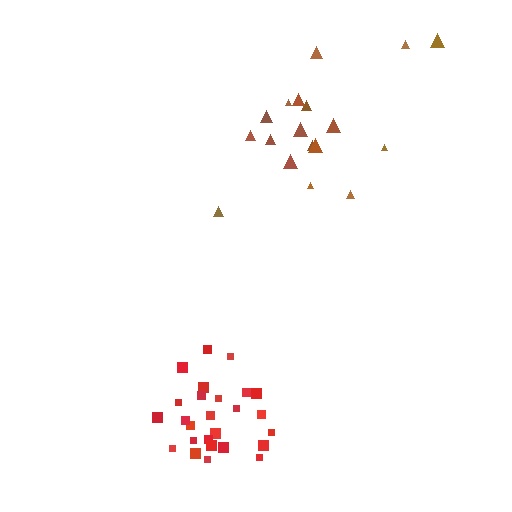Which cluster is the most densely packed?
Red.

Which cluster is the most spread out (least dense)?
Brown.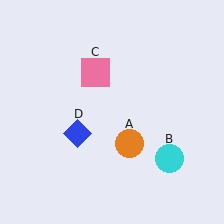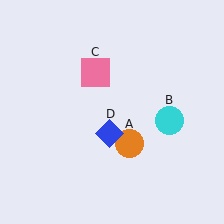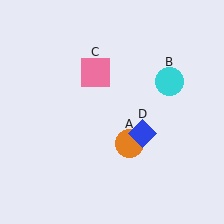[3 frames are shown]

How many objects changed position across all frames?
2 objects changed position: cyan circle (object B), blue diamond (object D).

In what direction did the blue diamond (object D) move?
The blue diamond (object D) moved right.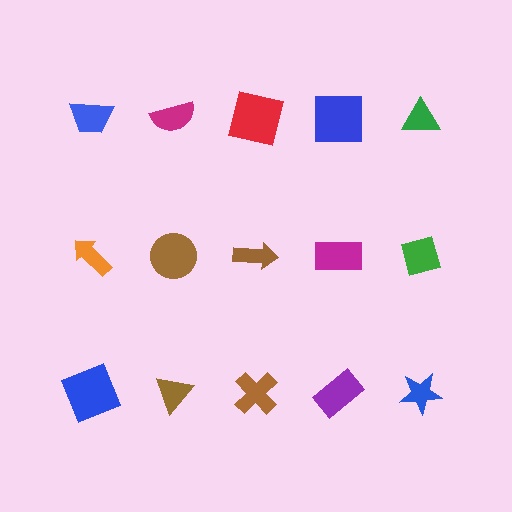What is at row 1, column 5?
A green triangle.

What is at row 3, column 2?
A brown triangle.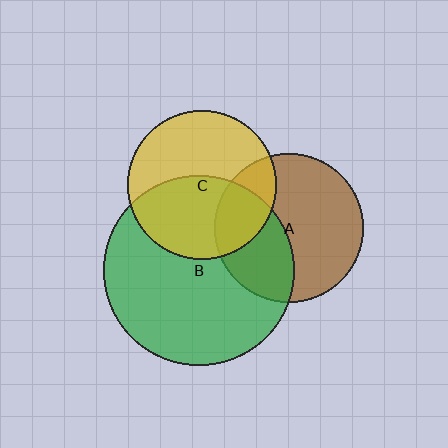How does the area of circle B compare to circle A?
Approximately 1.7 times.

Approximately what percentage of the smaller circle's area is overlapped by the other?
Approximately 25%.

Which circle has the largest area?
Circle B (green).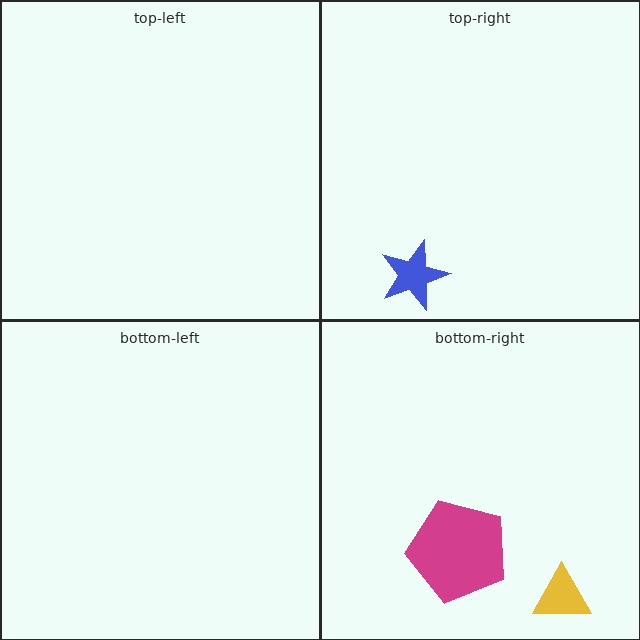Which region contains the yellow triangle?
The bottom-right region.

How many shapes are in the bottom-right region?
2.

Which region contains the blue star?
The top-right region.